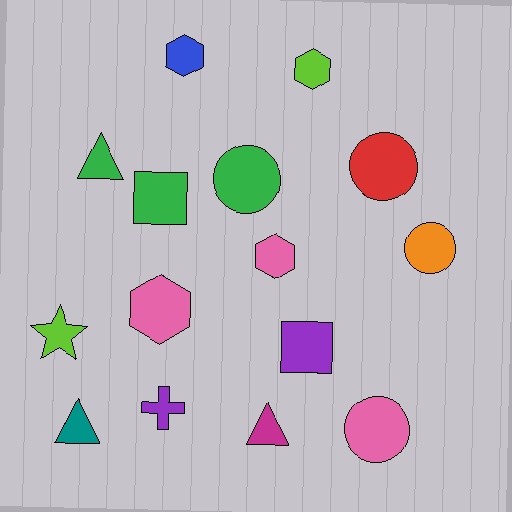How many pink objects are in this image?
There are 3 pink objects.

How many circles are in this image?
There are 4 circles.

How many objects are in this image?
There are 15 objects.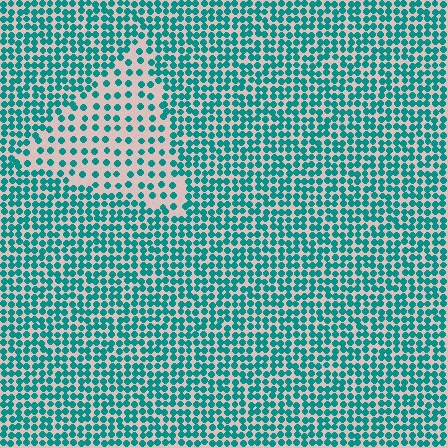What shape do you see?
I see a triangle.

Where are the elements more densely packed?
The elements are more densely packed outside the triangle boundary.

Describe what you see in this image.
The image contains small teal elements arranged at two different densities. A triangle-shaped region is visible where the elements are less densely packed than the surrounding area.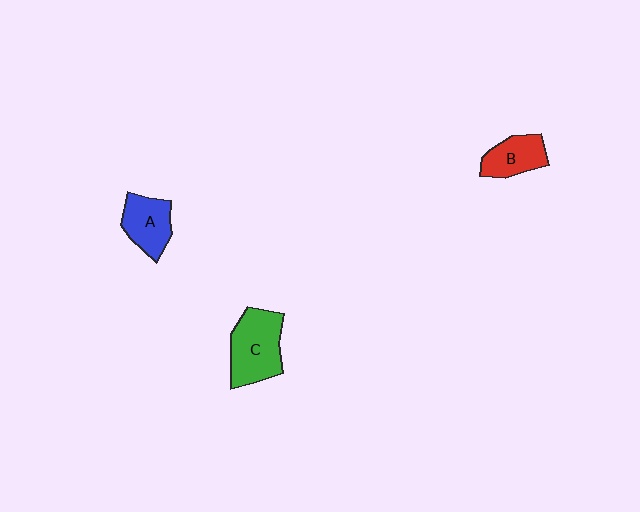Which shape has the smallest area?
Shape B (red).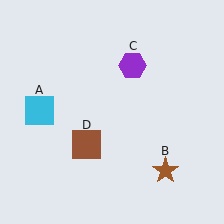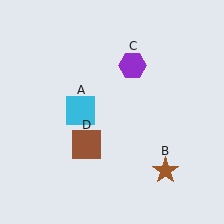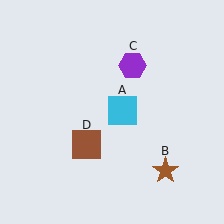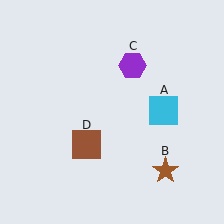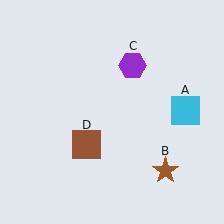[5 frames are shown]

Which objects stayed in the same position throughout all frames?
Brown star (object B) and purple hexagon (object C) and brown square (object D) remained stationary.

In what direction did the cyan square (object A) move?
The cyan square (object A) moved right.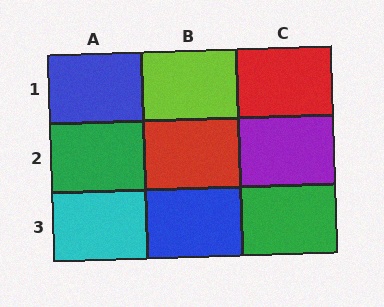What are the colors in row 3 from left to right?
Cyan, blue, green.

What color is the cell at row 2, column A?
Green.